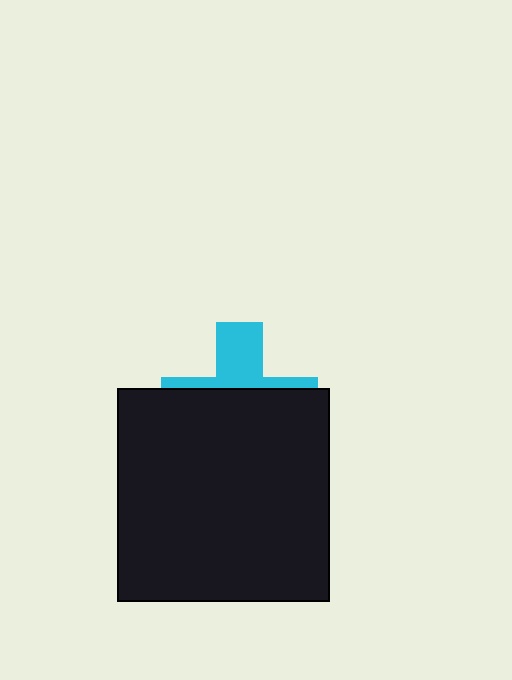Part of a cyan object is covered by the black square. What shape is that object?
It is a cross.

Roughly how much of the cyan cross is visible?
A small part of it is visible (roughly 34%).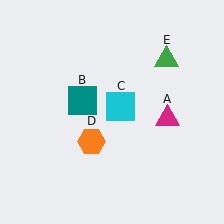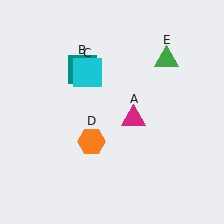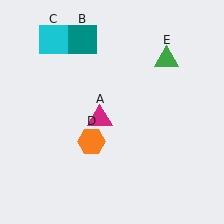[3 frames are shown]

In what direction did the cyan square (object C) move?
The cyan square (object C) moved up and to the left.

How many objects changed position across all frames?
3 objects changed position: magenta triangle (object A), teal square (object B), cyan square (object C).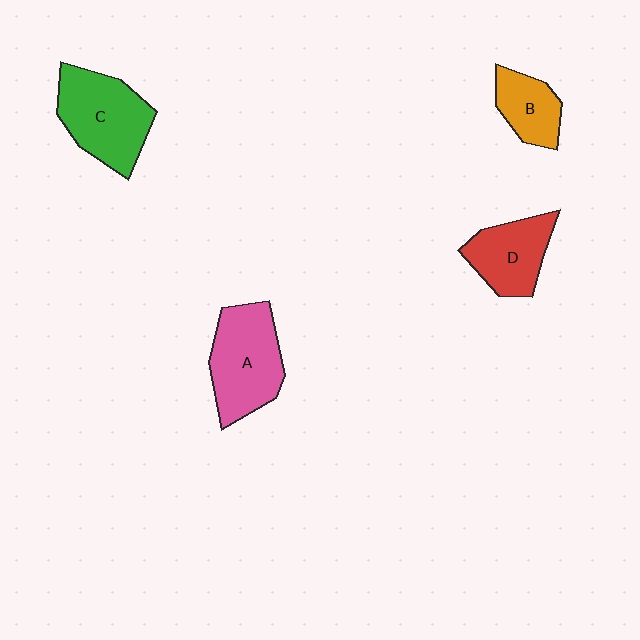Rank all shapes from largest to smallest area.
From largest to smallest: C (green), A (pink), D (red), B (orange).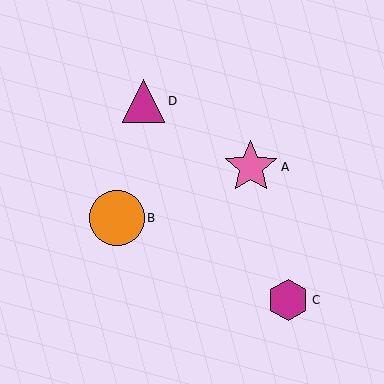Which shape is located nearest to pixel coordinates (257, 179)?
The pink star (labeled A) at (251, 167) is nearest to that location.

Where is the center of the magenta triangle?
The center of the magenta triangle is at (144, 101).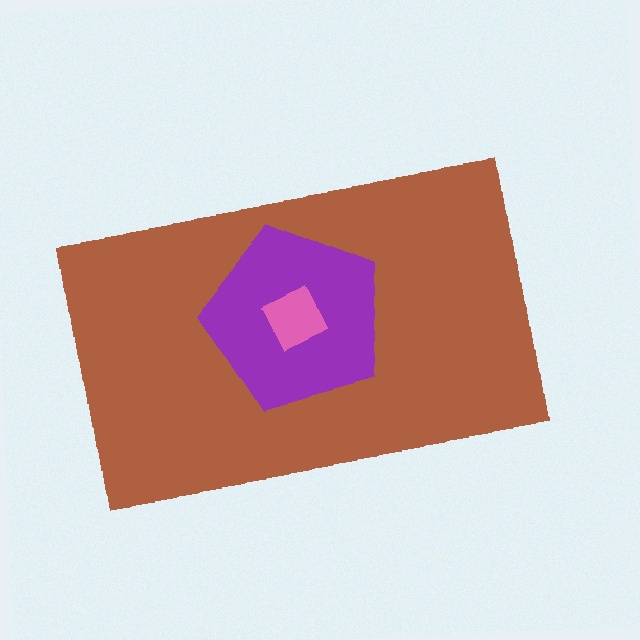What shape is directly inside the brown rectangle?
The purple pentagon.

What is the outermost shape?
The brown rectangle.